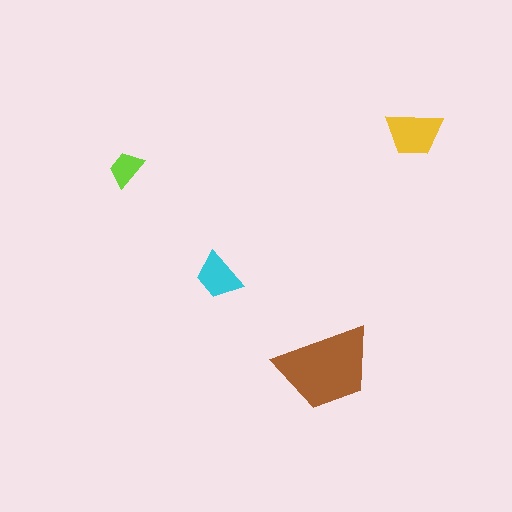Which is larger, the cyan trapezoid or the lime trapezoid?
The cyan one.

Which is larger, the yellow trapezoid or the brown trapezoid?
The brown one.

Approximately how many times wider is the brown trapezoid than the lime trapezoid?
About 2.5 times wider.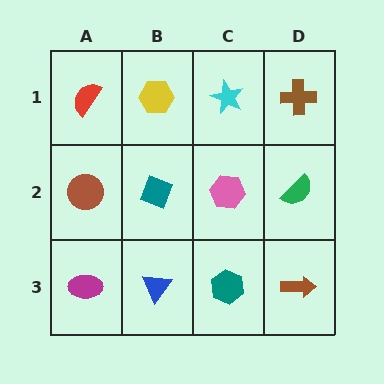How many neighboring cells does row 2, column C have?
4.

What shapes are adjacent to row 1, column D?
A green semicircle (row 2, column D), a cyan star (row 1, column C).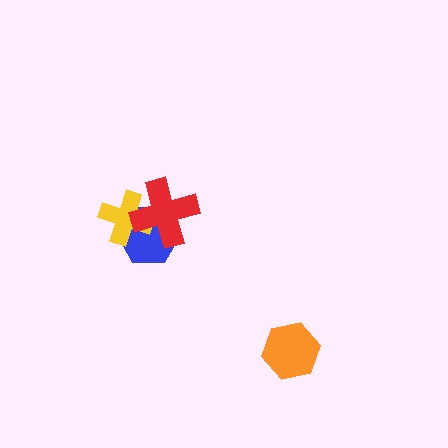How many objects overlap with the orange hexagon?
0 objects overlap with the orange hexagon.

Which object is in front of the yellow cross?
The red cross is in front of the yellow cross.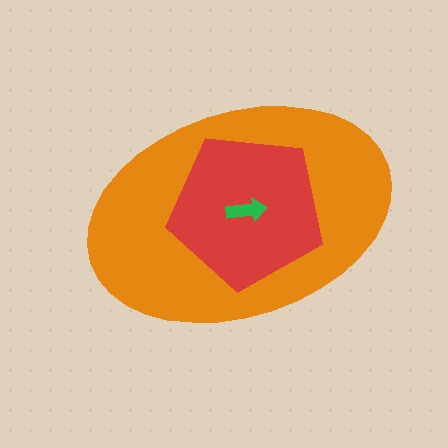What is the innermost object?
The green arrow.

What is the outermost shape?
The orange ellipse.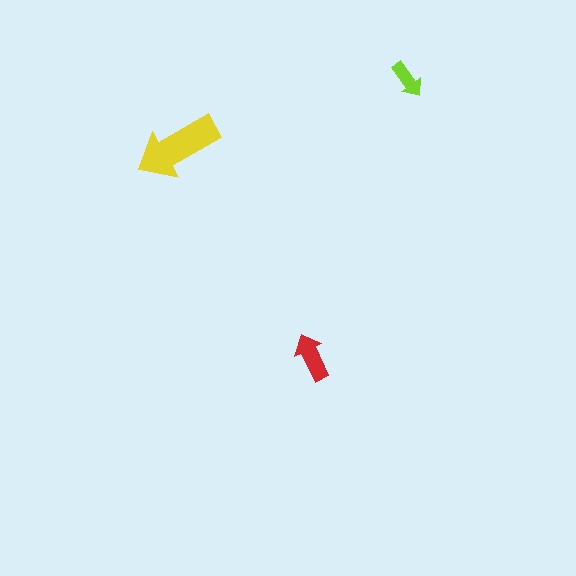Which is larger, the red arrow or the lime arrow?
The red one.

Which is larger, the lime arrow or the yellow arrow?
The yellow one.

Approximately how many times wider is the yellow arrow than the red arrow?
About 2 times wider.